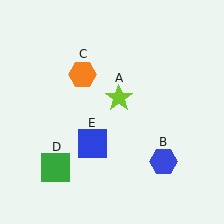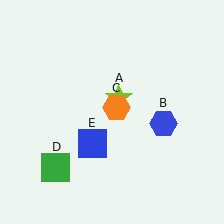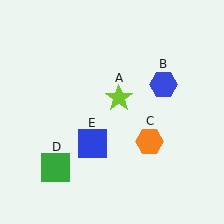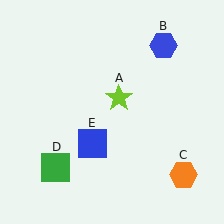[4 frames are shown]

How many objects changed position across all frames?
2 objects changed position: blue hexagon (object B), orange hexagon (object C).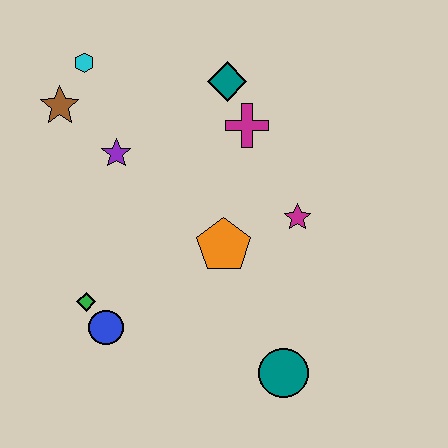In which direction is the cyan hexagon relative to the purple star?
The cyan hexagon is above the purple star.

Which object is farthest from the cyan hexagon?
The teal circle is farthest from the cyan hexagon.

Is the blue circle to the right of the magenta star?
No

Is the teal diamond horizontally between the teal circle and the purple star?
Yes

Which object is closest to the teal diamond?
The magenta cross is closest to the teal diamond.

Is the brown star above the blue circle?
Yes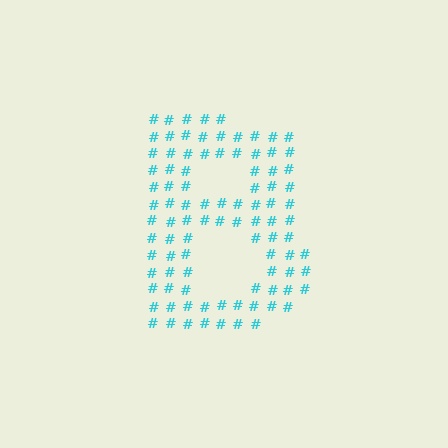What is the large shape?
The large shape is the letter B.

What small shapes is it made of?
It is made of small hash symbols.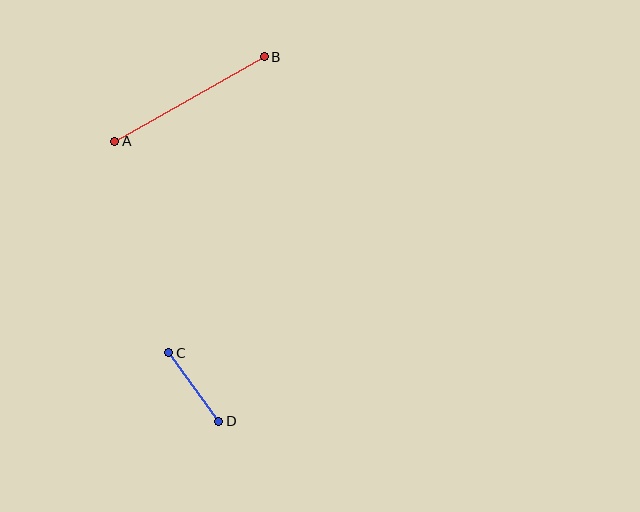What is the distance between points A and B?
The distance is approximately 172 pixels.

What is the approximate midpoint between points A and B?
The midpoint is at approximately (190, 99) pixels.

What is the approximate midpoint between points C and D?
The midpoint is at approximately (194, 387) pixels.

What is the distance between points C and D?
The distance is approximately 85 pixels.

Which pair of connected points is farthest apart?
Points A and B are farthest apart.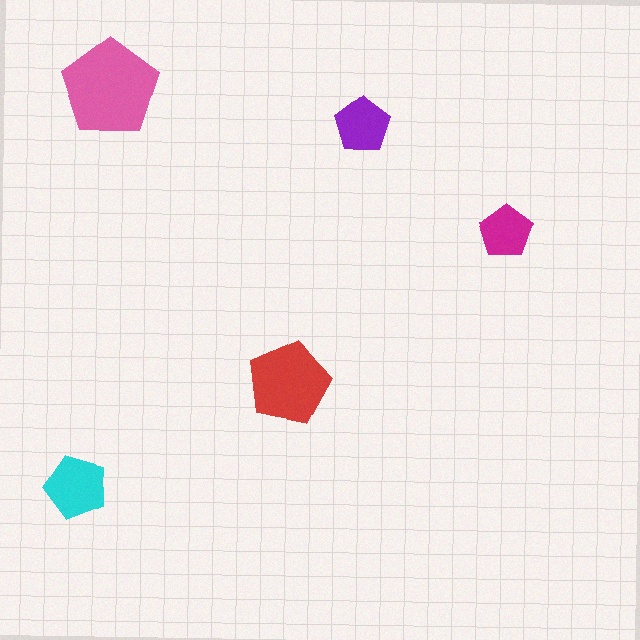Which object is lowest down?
The cyan pentagon is bottommost.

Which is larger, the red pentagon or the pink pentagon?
The pink one.